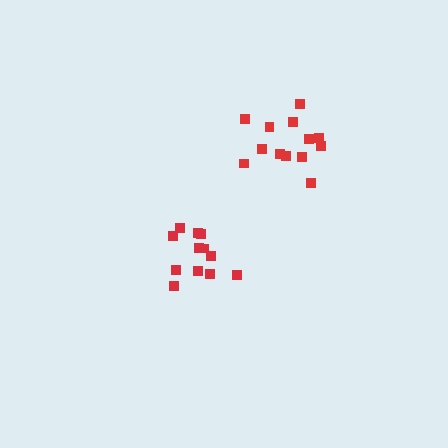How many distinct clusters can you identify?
There are 2 distinct clusters.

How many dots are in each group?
Group 1: 12 dots, Group 2: 13 dots (25 total).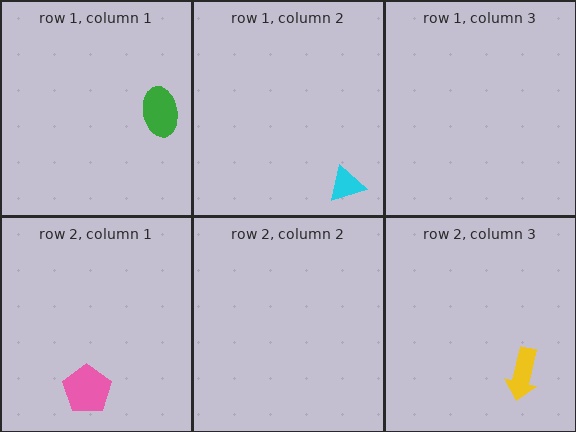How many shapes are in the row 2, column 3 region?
1.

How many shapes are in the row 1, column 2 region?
1.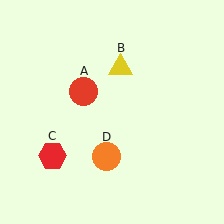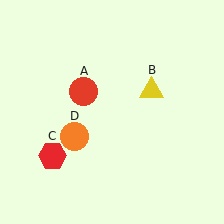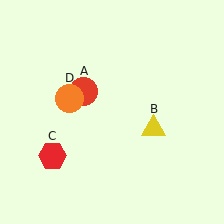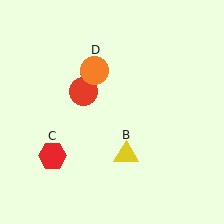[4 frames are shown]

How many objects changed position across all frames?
2 objects changed position: yellow triangle (object B), orange circle (object D).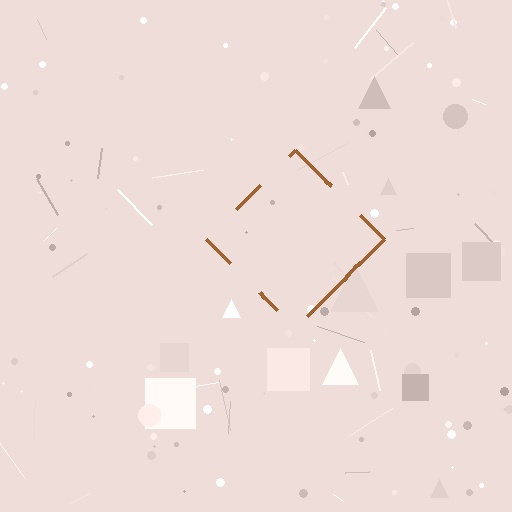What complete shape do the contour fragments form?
The contour fragments form a diamond.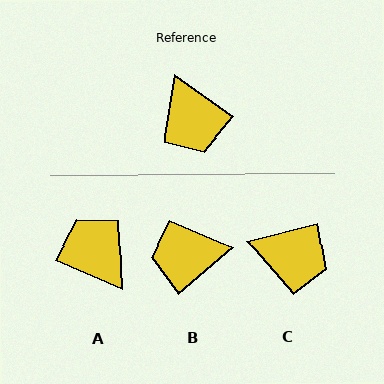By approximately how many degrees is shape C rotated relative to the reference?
Approximately 50 degrees counter-clockwise.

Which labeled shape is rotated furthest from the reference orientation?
A, about 168 degrees away.